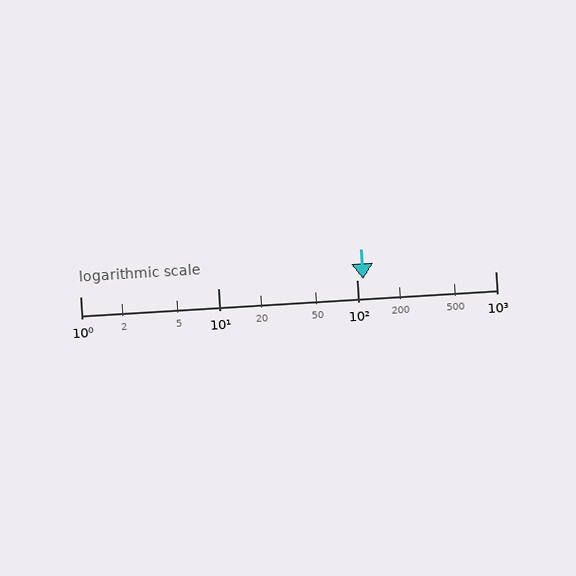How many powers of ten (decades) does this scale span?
The scale spans 3 decades, from 1 to 1000.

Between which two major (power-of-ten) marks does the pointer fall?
The pointer is between 100 and 1000.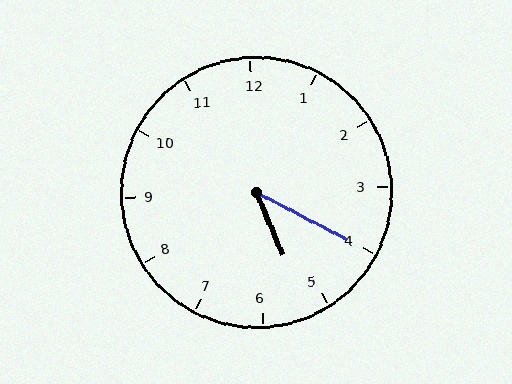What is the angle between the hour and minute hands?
Approximately 40 degrees.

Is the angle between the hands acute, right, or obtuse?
It is acute.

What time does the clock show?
5:20.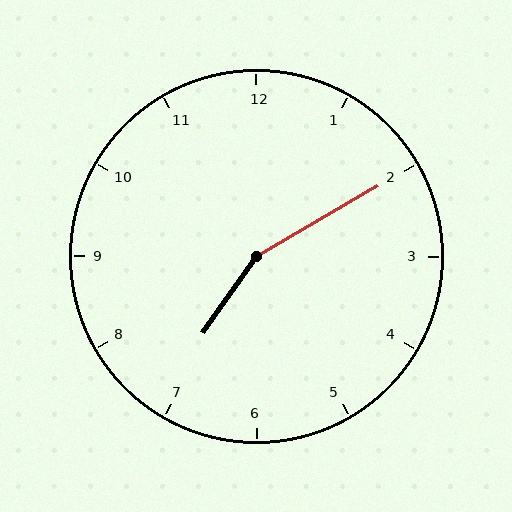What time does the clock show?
7:10.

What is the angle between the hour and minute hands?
Approximately 155 degrees.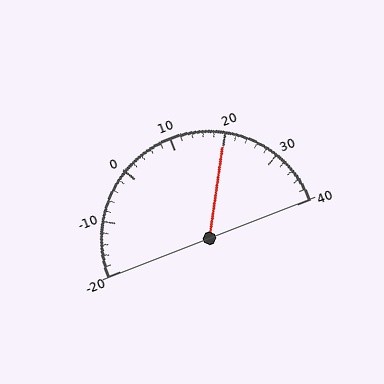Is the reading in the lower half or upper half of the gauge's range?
The reading is in the upper half of the range (-20 to 40).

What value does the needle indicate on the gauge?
The needle indicates approximately 20.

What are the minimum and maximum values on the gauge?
The gauge ranges from -20 to 40.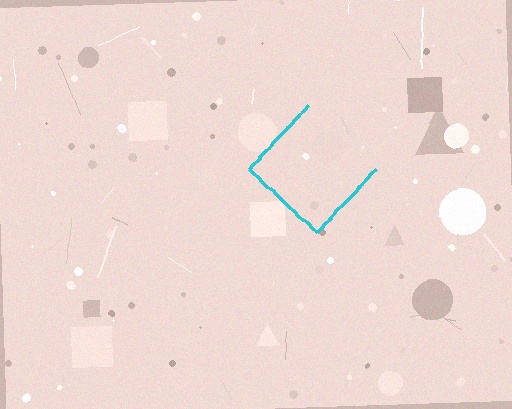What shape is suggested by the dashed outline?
The dashed outline suggests a diamond.